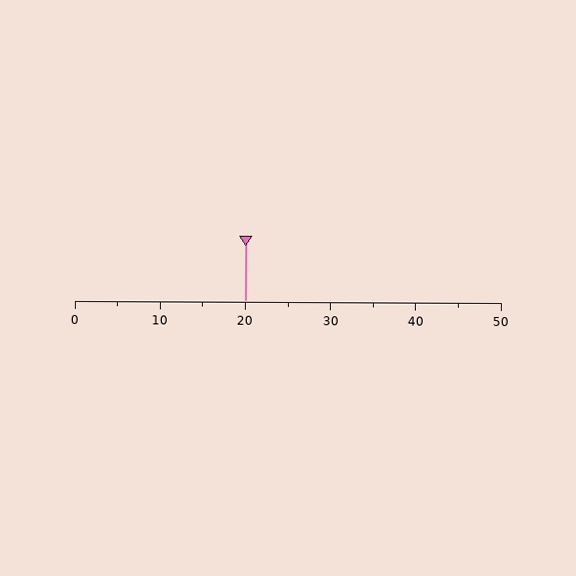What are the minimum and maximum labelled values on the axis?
The axis runs from 0 to 50.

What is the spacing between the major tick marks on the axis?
The major ticks are spaced 10 apart.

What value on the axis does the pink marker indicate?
The marker indicates approximately 20.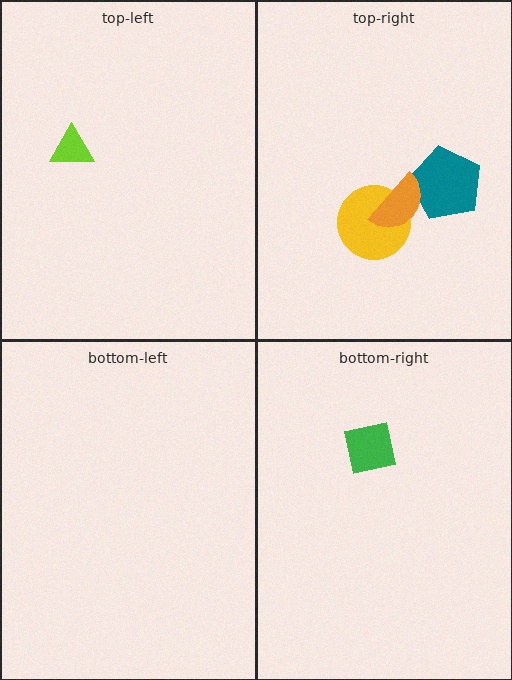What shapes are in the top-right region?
The teal pentagon, the yellow circle, the orange semicircle.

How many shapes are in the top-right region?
3.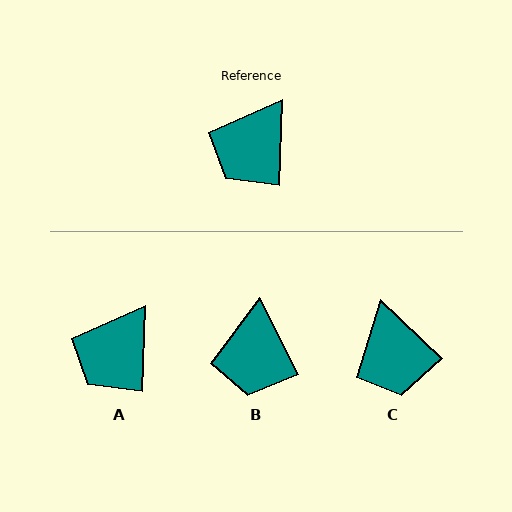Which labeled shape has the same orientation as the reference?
A.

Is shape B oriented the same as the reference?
No, it is off by about 29 degrees.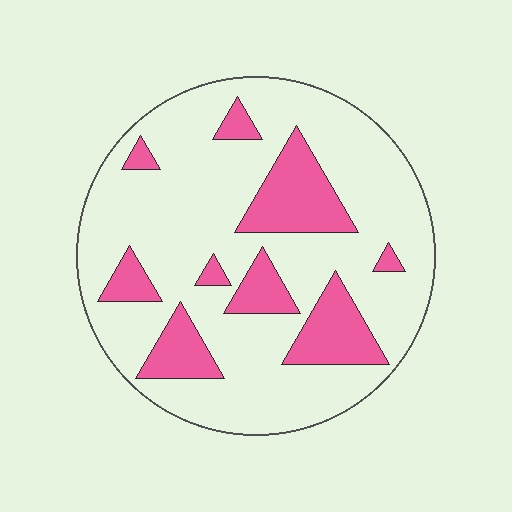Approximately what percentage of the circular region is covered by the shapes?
Approximately 25%.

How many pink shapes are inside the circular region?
9.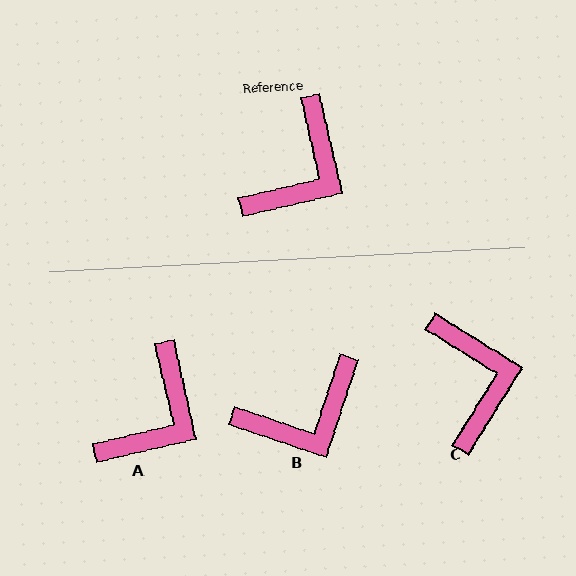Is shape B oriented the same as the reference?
No, it is off by about 31 degrees.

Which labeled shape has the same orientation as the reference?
A.